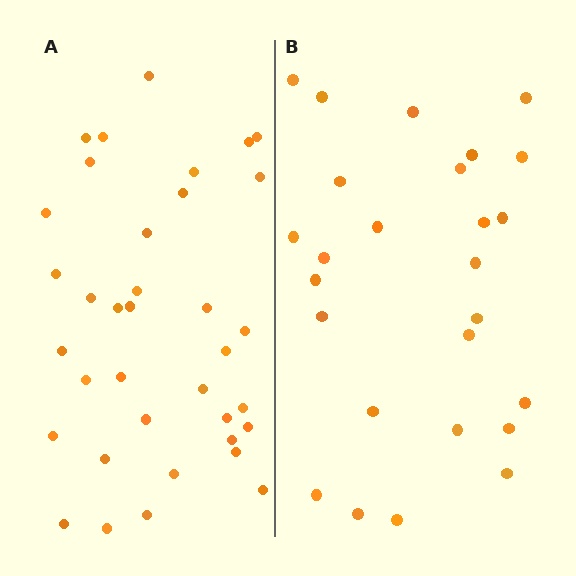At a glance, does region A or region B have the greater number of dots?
Region A (the left region) has more dots.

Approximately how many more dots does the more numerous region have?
Region A has roughly 10 or so more dots than region B.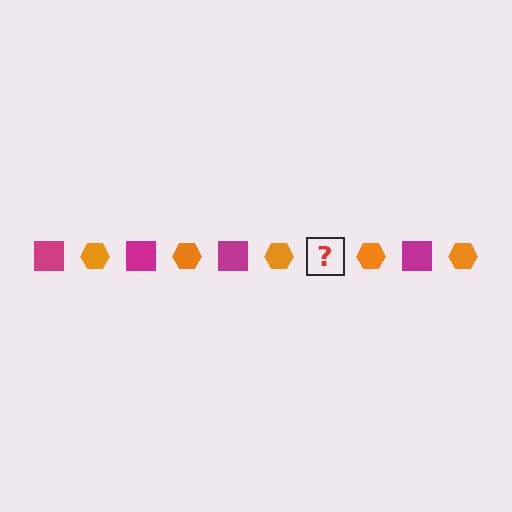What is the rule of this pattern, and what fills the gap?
The rule is that the pattern alternates between magenta square and orange hexagon. The gap should be filled with a magenta square.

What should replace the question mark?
The question mark should be replaced with a magenta square.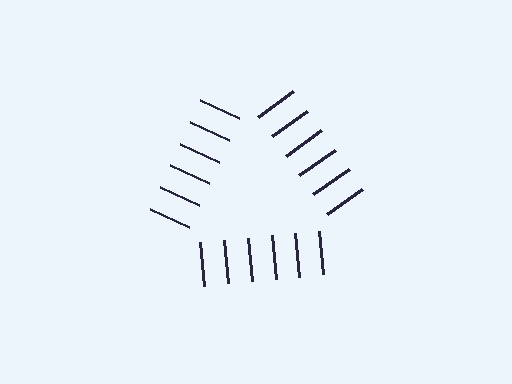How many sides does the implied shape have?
3 sides — the line-ends trace a triangle.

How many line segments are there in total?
18 — 6 along each of the 3 edges.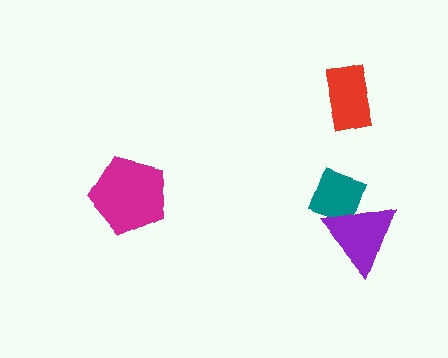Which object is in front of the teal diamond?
The purple triangle is in front of the teal diamond.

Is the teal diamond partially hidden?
Yes, it is partially covered by another shape.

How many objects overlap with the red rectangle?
0 objects overlap with the red rectangle.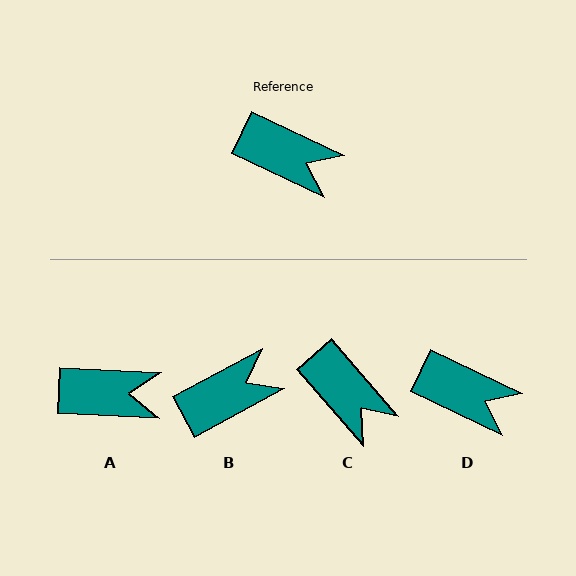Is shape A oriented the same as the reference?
No, it is off by about 22 degrees.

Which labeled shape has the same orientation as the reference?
D.